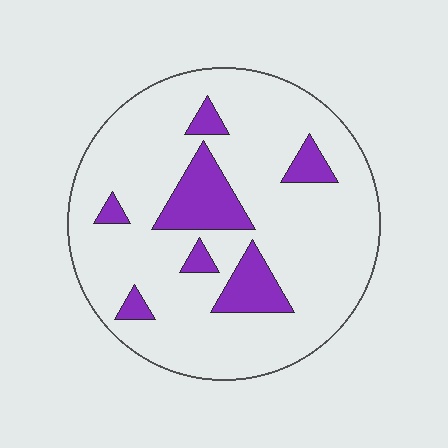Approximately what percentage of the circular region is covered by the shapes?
Approximately 15%.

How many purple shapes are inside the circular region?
7.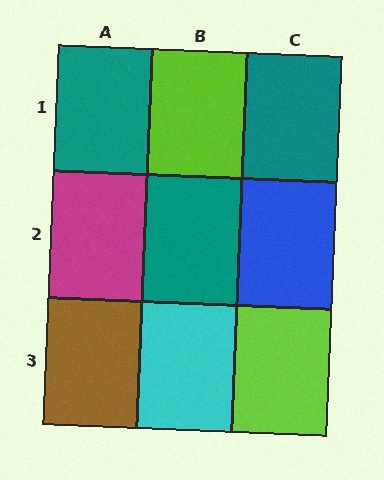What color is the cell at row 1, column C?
Teal.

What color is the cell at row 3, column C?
Lime.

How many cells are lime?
2 cells are lime.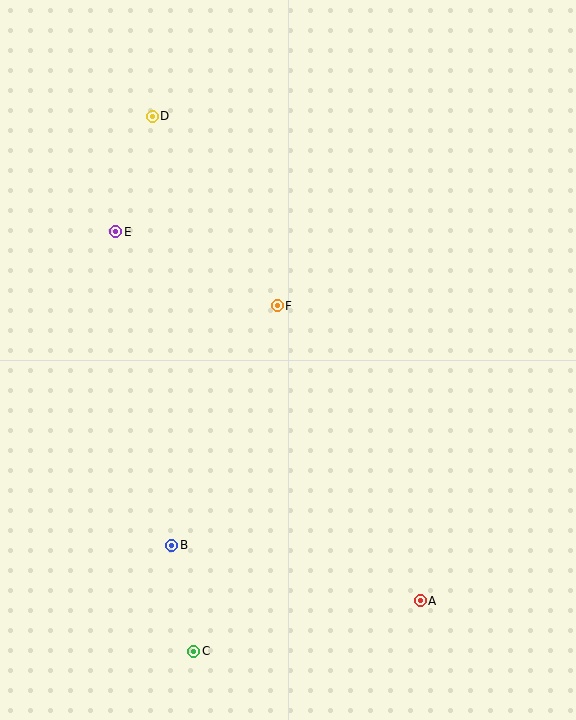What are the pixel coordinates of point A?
Point A is at (420, 601).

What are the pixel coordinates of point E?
Point E is at (116, 232).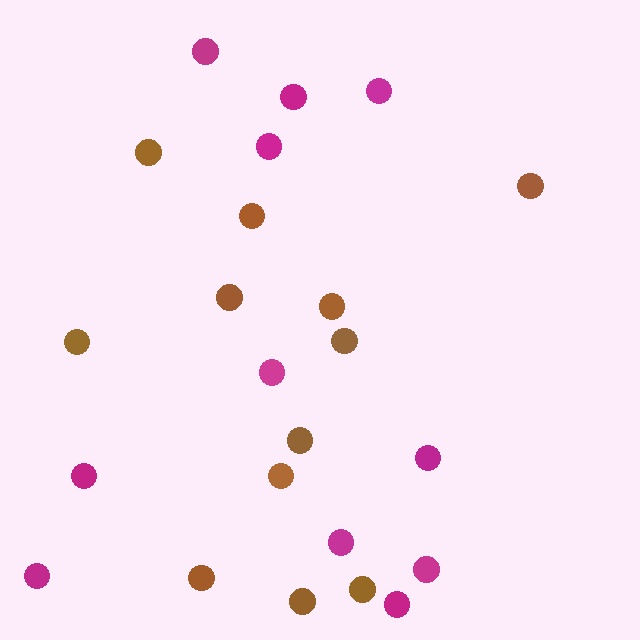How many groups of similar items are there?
There are 2 groups: one group of magenta circles (11) and one group of brown circles (12).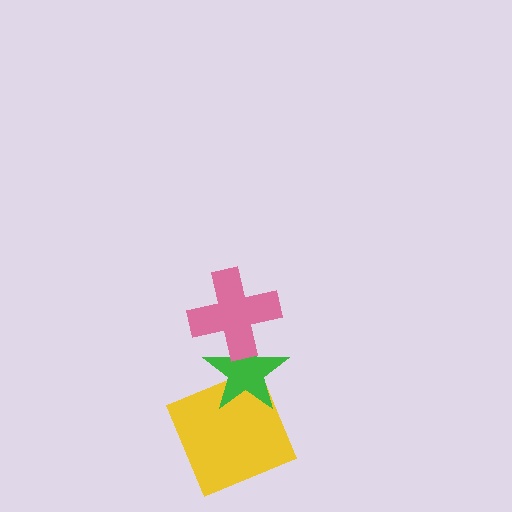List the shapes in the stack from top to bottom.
From top to bottom: the pink cross, the green star, the yellow square.